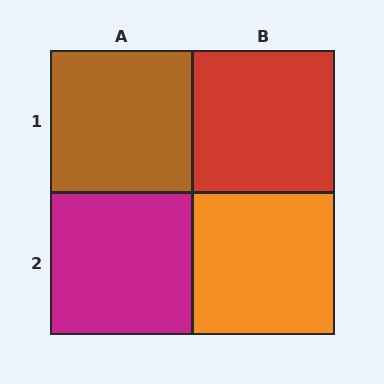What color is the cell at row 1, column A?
Brown.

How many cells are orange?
1 cell is orange.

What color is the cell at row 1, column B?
Red.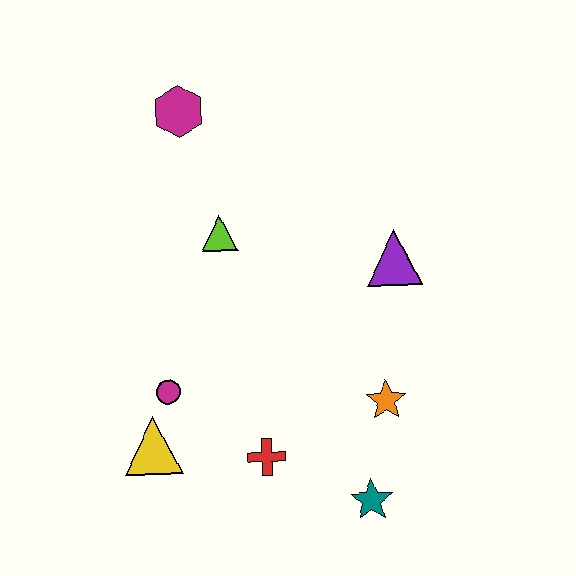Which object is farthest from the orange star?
The magenta hexagon is farthest from the orange star.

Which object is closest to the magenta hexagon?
The lime triangle is closest to the magenta hexagon.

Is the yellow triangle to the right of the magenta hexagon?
No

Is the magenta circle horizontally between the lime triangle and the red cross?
No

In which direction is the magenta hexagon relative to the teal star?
The magenta hexagon is above the teal star.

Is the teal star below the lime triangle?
Yes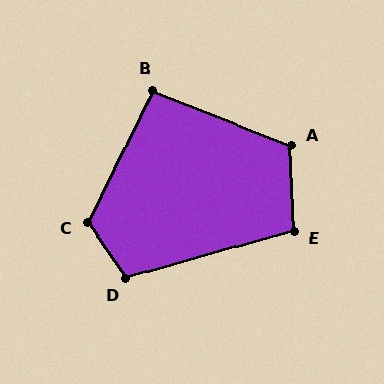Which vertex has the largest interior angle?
C, at approximately 119 degrees.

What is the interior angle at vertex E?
Approximately 104 degrees (obtuse).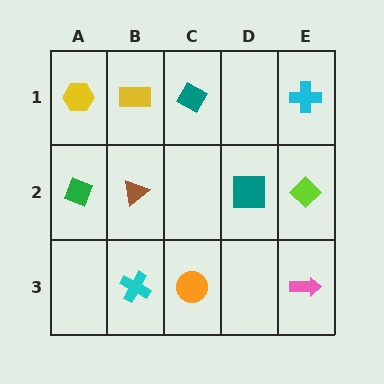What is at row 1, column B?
A yellow rectangle.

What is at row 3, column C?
An orange circle.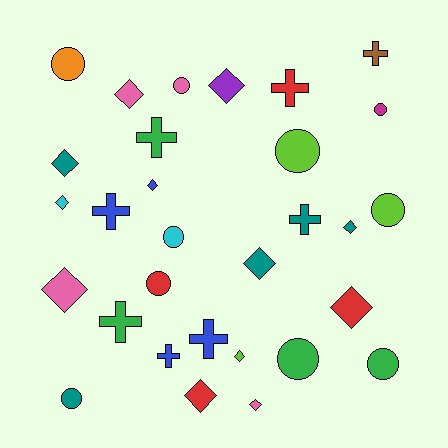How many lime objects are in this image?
There are 3 lime objects.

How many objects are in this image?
There are 30 objects.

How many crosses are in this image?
There are 8 crosses.